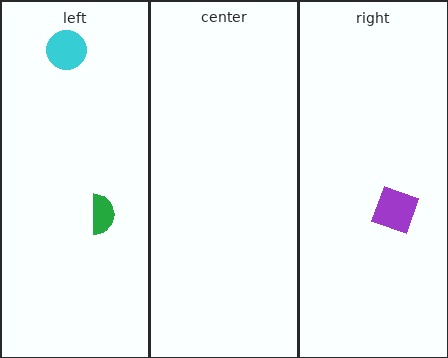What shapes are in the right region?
The purple diamond.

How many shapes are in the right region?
1.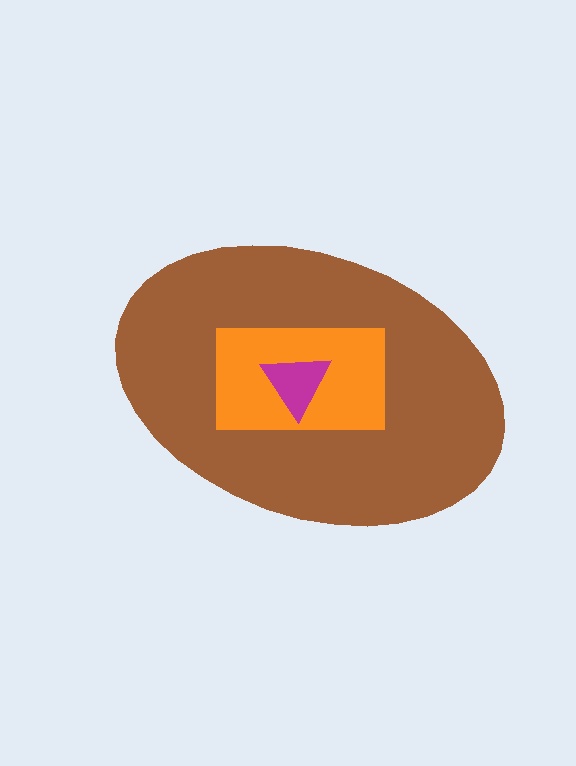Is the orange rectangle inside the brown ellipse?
Yes.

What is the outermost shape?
The brown ellipse.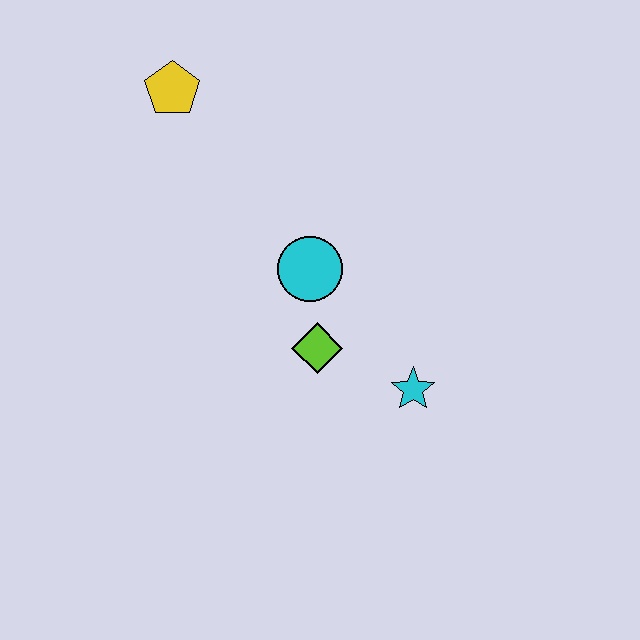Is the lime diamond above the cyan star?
Yes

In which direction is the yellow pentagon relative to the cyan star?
The yellow pentagon is above the cyan star.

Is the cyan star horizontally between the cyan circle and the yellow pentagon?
No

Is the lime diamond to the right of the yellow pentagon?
Yes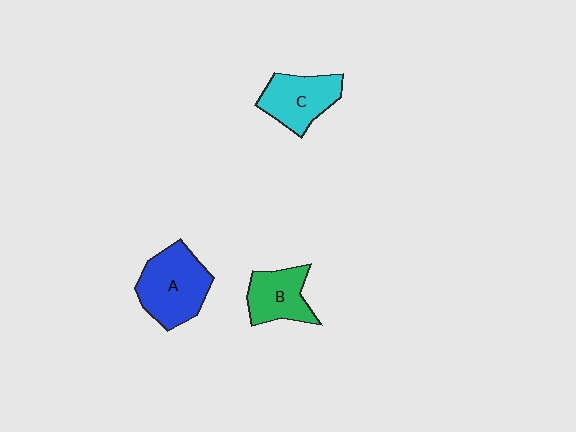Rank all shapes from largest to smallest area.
From largest to smallest: A (blue), C (cyan), B (green).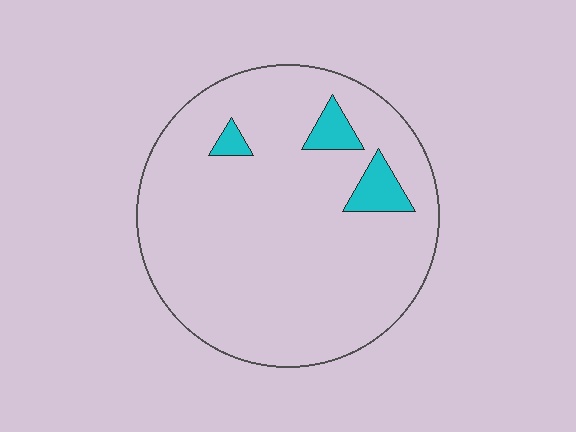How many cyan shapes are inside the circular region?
3.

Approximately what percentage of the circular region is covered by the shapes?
Approximately 5%.